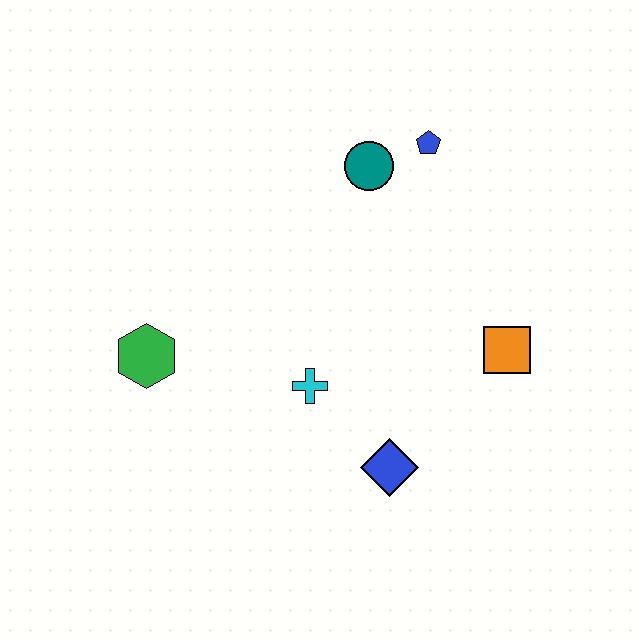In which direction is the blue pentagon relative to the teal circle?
The blue pentagon is to the right of the teal circle.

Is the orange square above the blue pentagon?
No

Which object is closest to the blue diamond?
The cyan cross is closest to the blue diamond.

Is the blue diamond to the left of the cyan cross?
No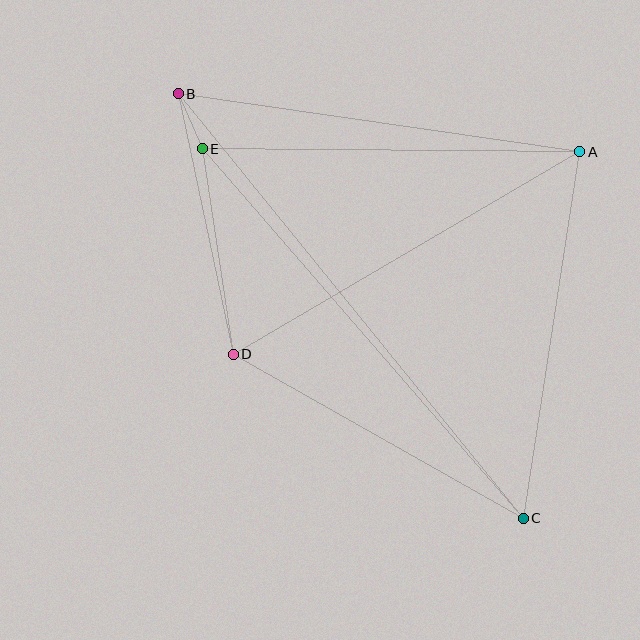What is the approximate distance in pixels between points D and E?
The distance between D and E is approximately 208 pixels.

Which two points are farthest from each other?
Points B and C are farthest from each other.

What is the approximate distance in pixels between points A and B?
The distance between A and B is approximately 405 pixels.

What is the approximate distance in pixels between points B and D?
The distance between B and D is approximately 266 pixels.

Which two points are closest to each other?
Points B and E are closest to each other.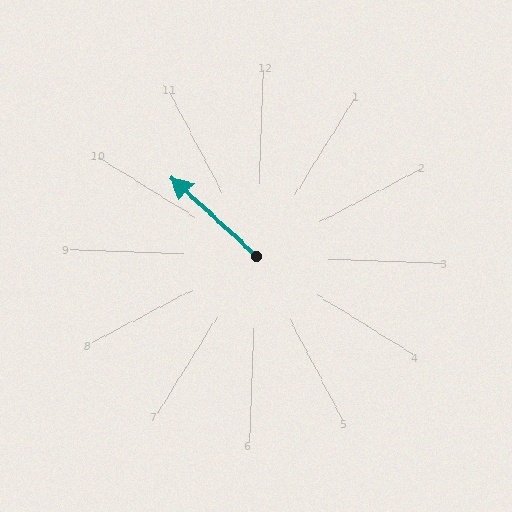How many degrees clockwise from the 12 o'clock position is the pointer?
Approximately 311 degrees.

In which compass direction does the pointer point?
Northwest.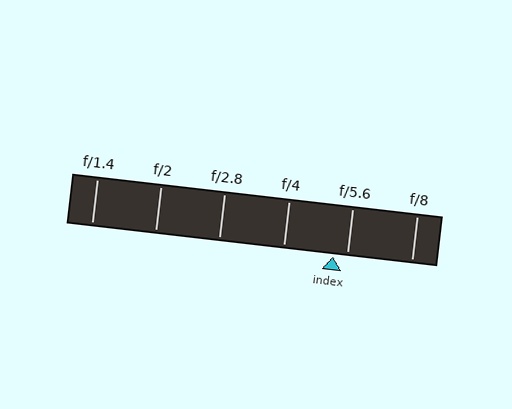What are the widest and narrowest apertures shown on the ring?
The widest aperture shown is f/1.4 and the narrowest is f/8.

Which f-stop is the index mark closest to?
The index mark is closest to f/5.6.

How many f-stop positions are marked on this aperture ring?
There are 6 f-stop positions marked.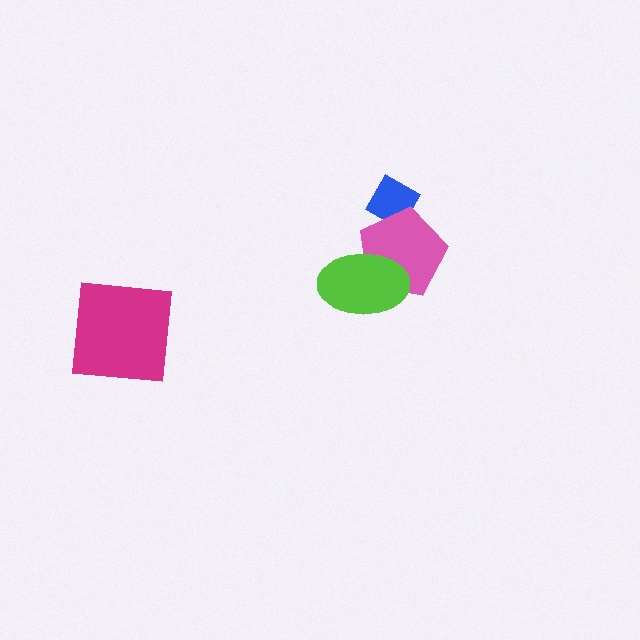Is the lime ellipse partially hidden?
No, no other shape covers it.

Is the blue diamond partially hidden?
Yes, it is partially covered by another shape.